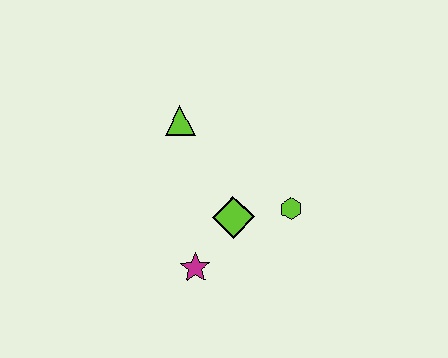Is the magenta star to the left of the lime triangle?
No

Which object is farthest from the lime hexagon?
The lime triangle is farthest from the lime hexagon.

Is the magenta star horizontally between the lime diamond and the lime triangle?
Yes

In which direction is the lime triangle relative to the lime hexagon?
The lime triangle is to the left of the lime hexagon.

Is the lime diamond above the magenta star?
Yes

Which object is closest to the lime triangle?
The lime diamond is closest to the lime triangle.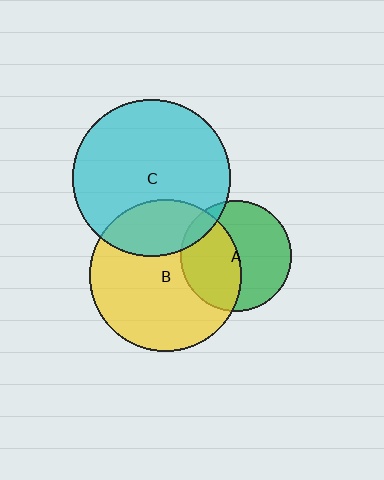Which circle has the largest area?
Circle C (cyan).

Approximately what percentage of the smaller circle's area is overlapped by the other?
Approximately 45%.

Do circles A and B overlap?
Yes.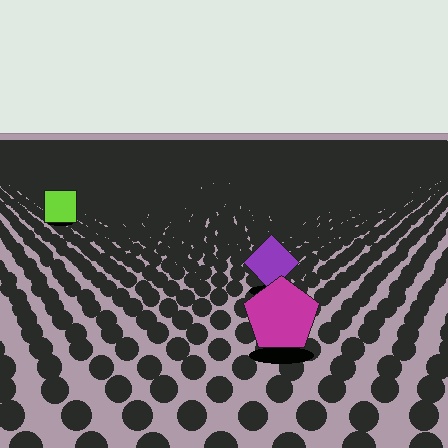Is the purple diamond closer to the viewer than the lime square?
Yes. The purple diamond is closer — you can tell from the texture gradient: the ground texture is coarser near it.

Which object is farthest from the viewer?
The lime square is farthest from the viewer. It appears smaller and the ground texture around it is denser.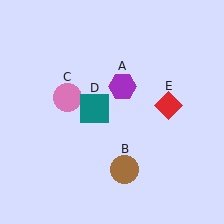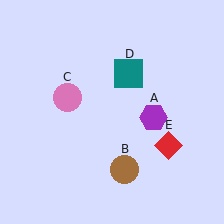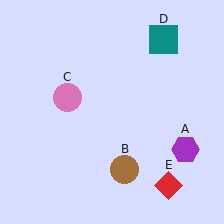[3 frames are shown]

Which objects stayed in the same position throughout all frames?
Brown circle (object B) and pink circle (object C) remained stationary.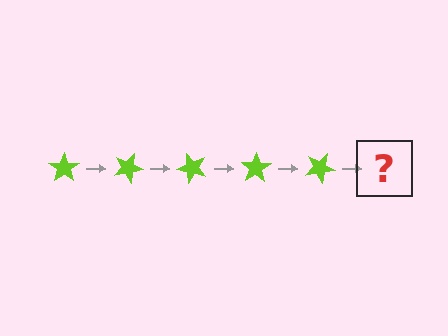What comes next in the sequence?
The next element should be a lime star rotated 125 degrees.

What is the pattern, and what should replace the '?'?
The pattern is that the star rotates 25 degrees each step. The '?' should be a lime star rotated 125 degrees.